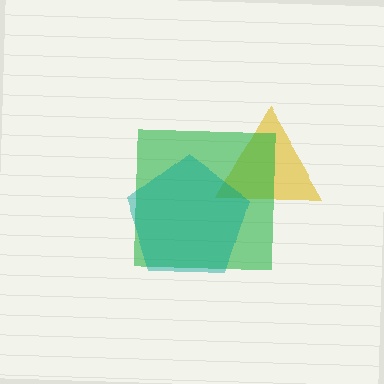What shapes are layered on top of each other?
The layered shapes are: a yellow triangle, a green square, a teal pentagon.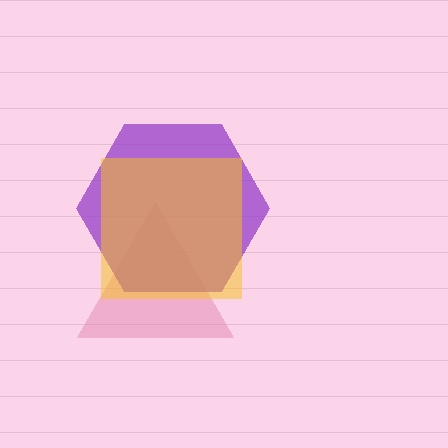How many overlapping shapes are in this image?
There are 3 overlapping shapes in the image.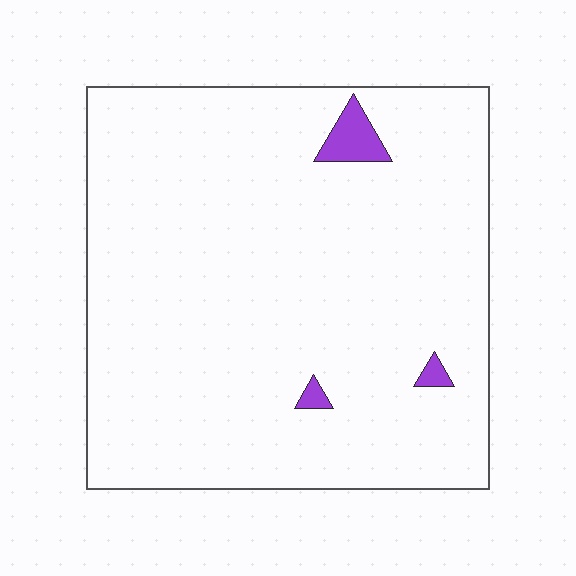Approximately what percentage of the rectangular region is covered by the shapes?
Approximately 5%.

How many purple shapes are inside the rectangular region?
3.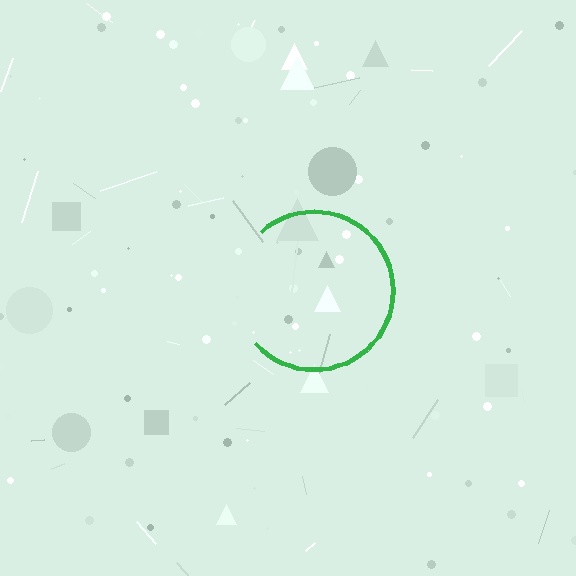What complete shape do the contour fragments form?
The contour fragments form a circle.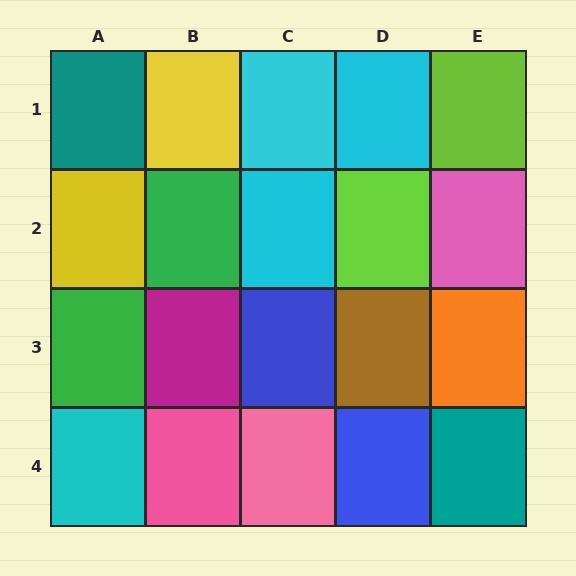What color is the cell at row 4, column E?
Teal.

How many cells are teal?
2 cells are teal.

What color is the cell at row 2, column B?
Green.